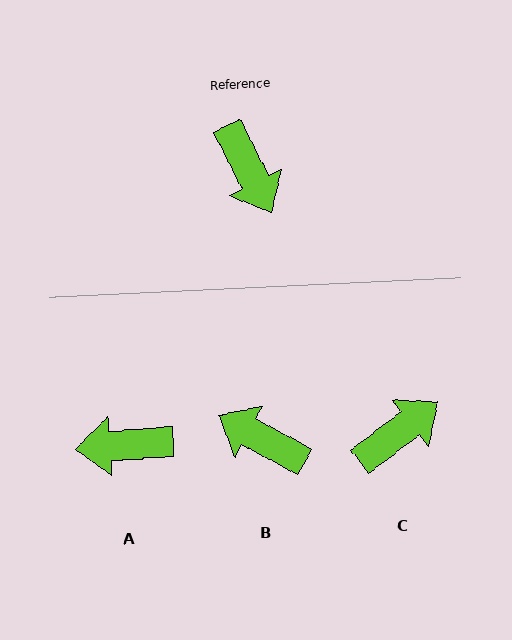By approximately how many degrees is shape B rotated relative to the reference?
Approximately 145 degrees clockwise.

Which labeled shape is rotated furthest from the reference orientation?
B, about 145 degrees away.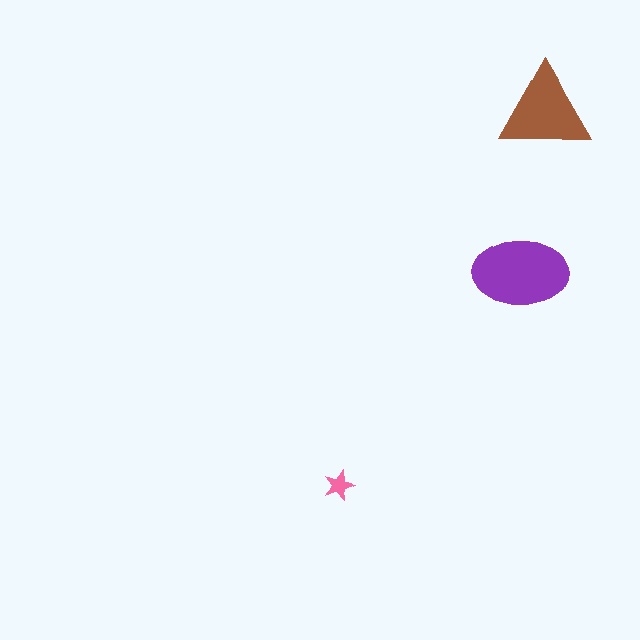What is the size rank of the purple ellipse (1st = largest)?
1st.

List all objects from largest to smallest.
The purple ellipse, the brown triangle, the pink star.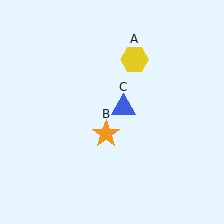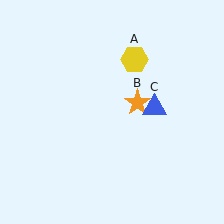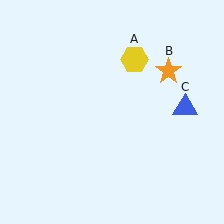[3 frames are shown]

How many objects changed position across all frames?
2 objects changed position: orange star (object B), blue triangle (object C).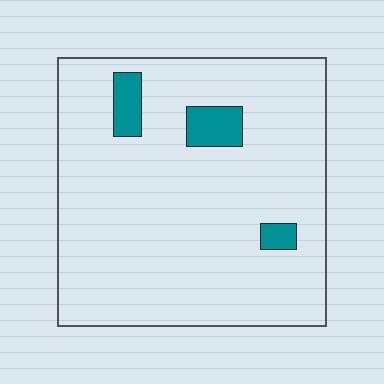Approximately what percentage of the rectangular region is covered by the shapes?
Approximately 5%.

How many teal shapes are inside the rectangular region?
3.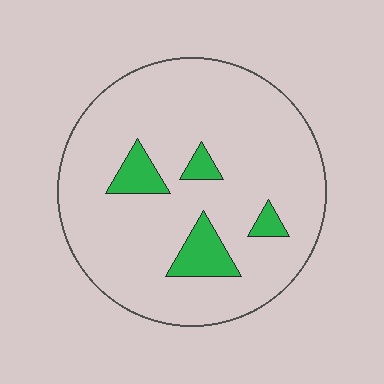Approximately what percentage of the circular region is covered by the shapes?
Approximately 10%.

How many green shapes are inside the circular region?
4.